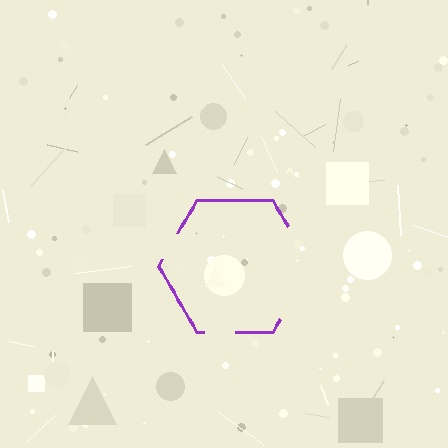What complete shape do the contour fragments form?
The contour fragments form a hexagon.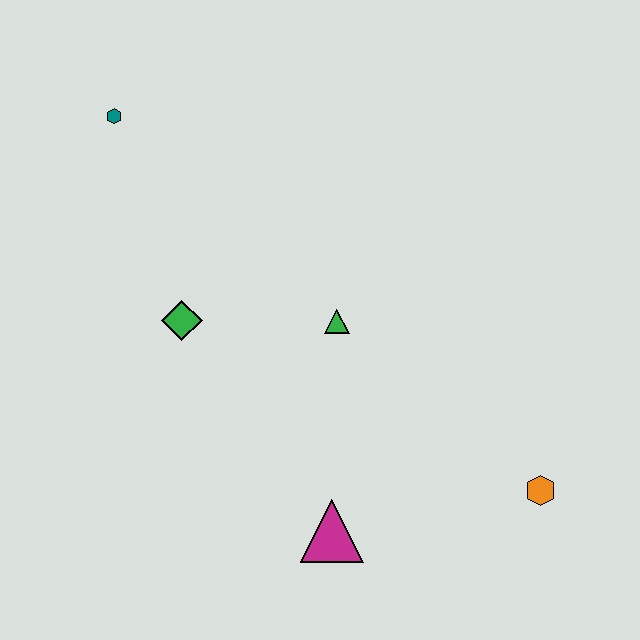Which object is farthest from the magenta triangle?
The teal hexagon is farthest from the magenta triangle.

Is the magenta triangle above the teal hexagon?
No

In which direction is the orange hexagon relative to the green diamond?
The orange hexagon is to the right of the green diamond.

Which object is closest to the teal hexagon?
The green diamond is closest to the teal hexagon.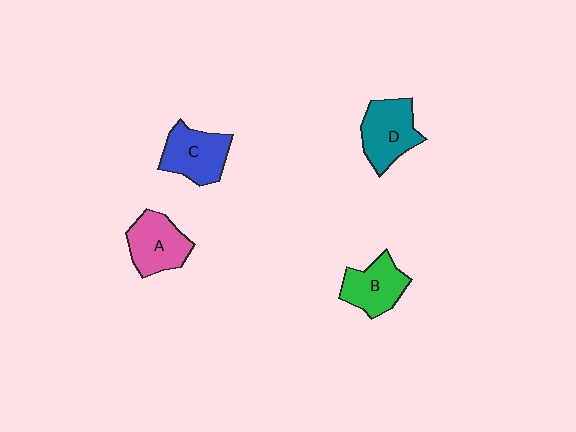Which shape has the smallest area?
Shape B (green).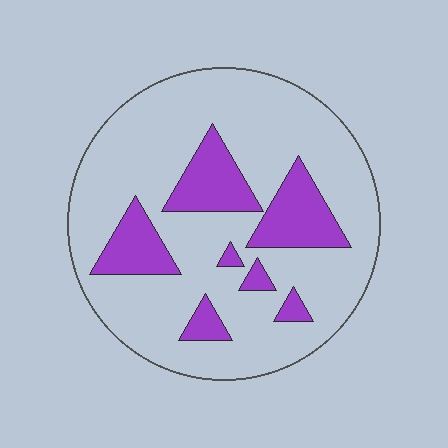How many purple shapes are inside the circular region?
7.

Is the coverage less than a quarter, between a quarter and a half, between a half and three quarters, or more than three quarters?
Less than a quarter.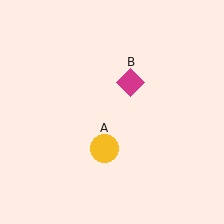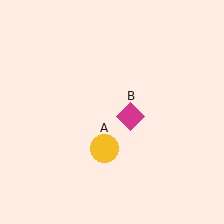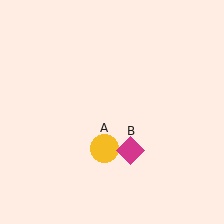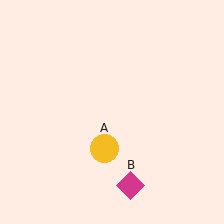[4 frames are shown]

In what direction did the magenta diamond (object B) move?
The magenta diamond (object B) moved down.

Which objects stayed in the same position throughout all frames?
Yellow circle (object A) remained stationary.